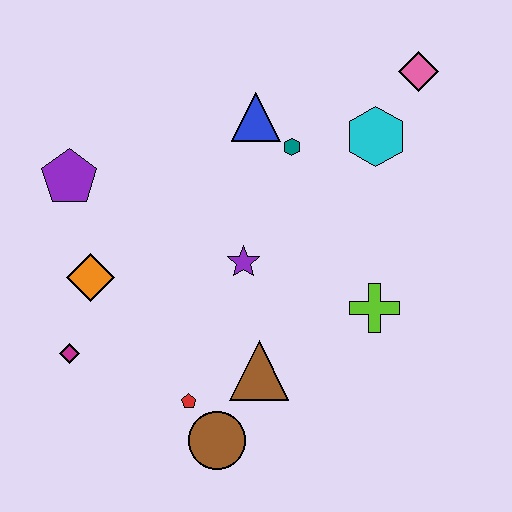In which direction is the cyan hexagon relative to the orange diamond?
The cyan hexagon is to the right of the orange diamond.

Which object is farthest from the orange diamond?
The pink diamond is farthest from the orange diamond.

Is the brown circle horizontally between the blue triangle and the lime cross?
No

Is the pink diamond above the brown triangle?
Yes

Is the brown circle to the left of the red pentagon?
No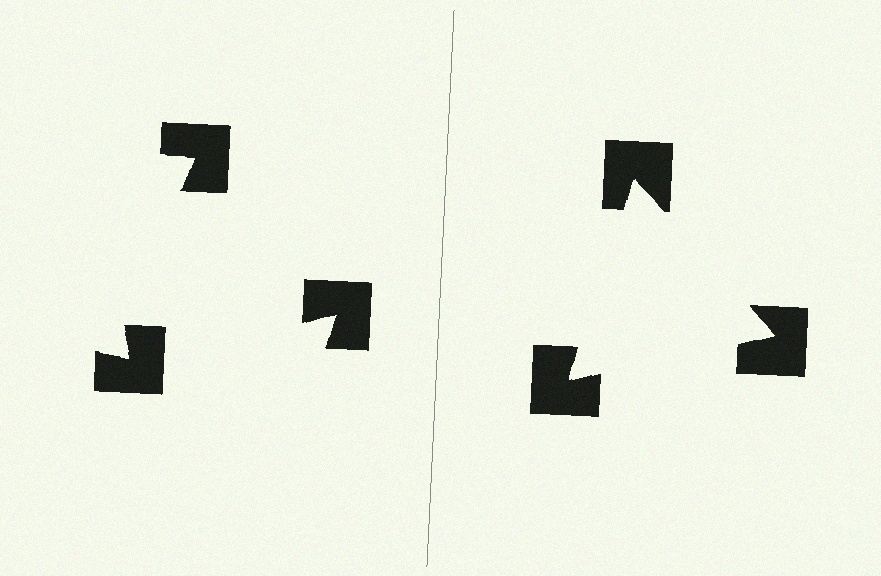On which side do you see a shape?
An illusory triangle appears on the right side. On the left side the wedge cuts are rotated, so no coherent shape forms.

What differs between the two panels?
The notched squares are positioned identically on both sides; only the wedge orientations differ. On the right they align to a triangle; on the left they are misaligned.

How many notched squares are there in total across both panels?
6 — 3 on each side.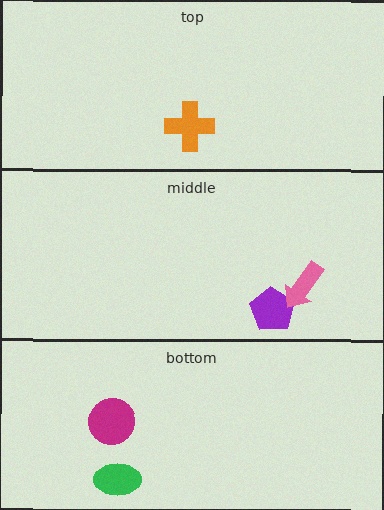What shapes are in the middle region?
The purple pentagon, the pink arrow.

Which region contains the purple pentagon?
The middle region.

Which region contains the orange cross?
The top region.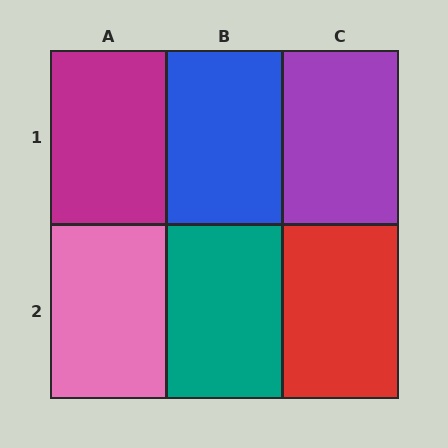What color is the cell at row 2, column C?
Red.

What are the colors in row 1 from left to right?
Magenta, blue, purple.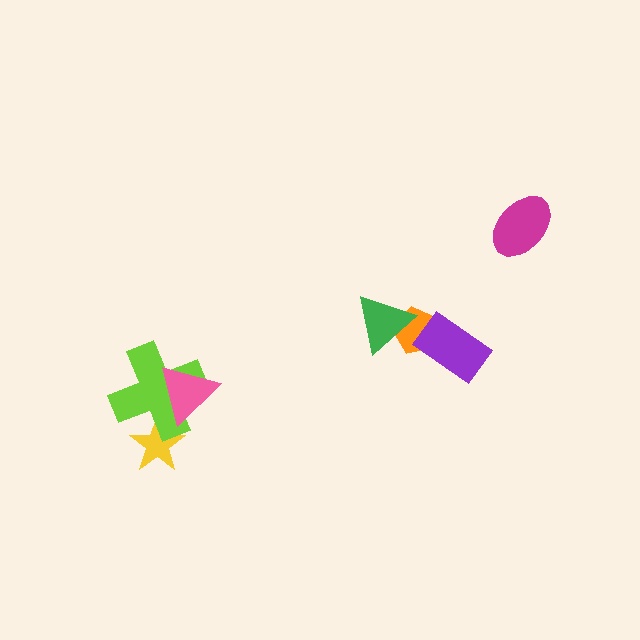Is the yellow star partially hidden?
Yes, it is partially covered by another shape.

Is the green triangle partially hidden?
No, no other shape covers it.